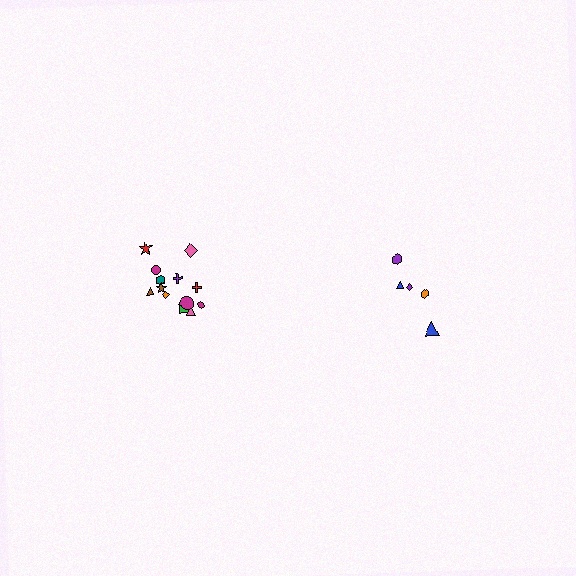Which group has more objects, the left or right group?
The left group.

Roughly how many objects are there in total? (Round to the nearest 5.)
Roughly 20 objects in total.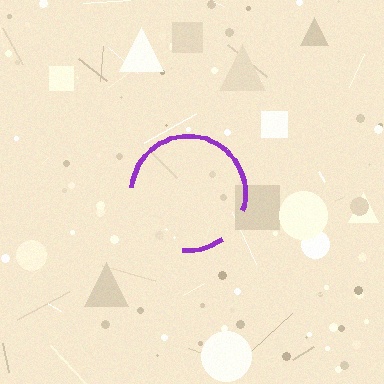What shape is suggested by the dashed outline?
The dashed outline suggests a circle.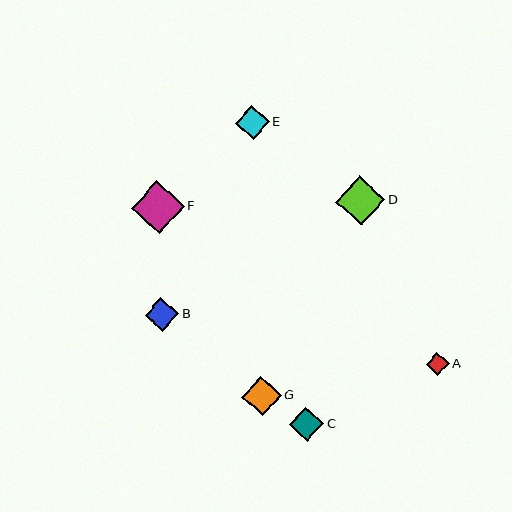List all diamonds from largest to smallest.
From largest to smallest: F, D, G, C, B, E, A.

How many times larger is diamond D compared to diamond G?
Diamond D is approximately 1.2 times the size of diamond G.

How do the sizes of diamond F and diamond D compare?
Diamond F and diamond D are approximately the same size.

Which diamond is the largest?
Diamond F is the largest with a size of approximately 53 pixels.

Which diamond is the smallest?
Diamond A is the smallest with a size of approximately 23 pixels.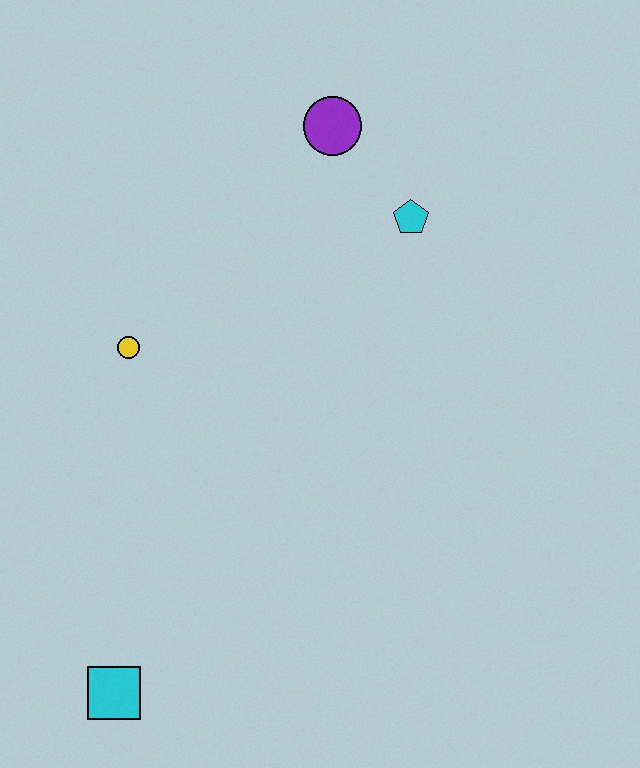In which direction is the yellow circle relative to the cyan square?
The yellow circle is above the cyan square.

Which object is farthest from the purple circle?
The cyan square is farthest from the purple circle.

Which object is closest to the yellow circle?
The purple circle is closest to the yellow circle.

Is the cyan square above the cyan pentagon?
No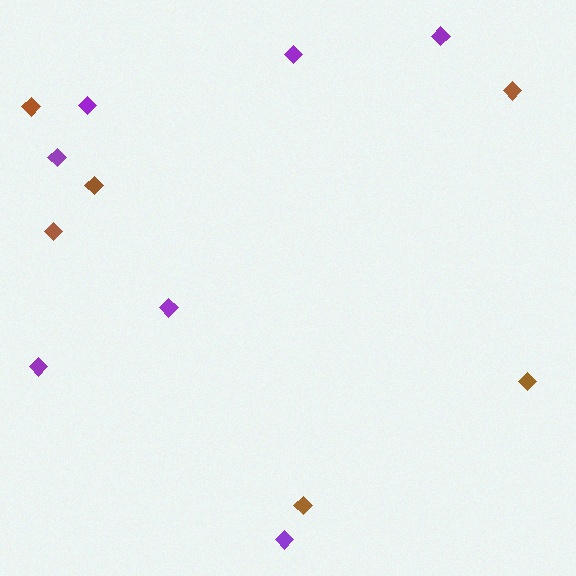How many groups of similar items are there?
There are 2 groups: one group of brown diamonds (6) and one group of purple diamonds (7).